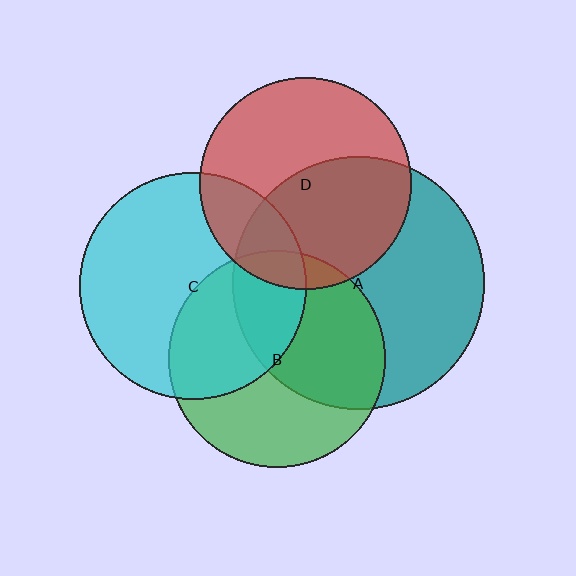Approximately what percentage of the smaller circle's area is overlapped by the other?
Approximately 50%.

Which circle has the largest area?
Circle A (teal).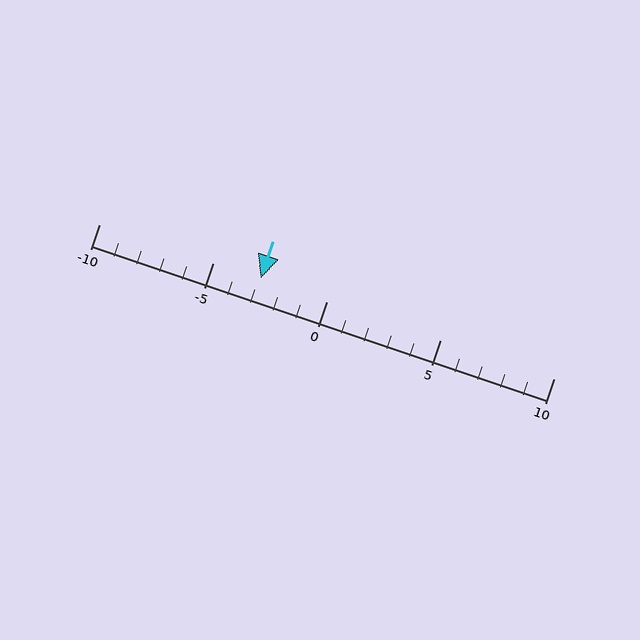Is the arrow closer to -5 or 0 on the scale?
The arrow is closer to -5.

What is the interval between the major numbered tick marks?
The major tick marks are spaced 5 units apart.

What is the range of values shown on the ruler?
The ruler shows values from -10 to 10.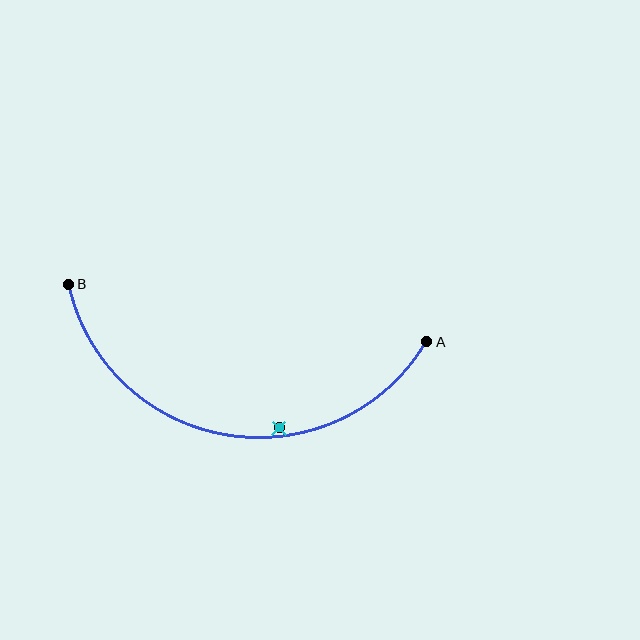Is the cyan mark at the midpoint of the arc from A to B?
No — the cyan mark does not lie on the arc at all. It sits slightly inside the curve.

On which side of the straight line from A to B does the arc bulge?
The arc bulges below the straight line connecting A and B.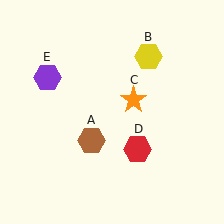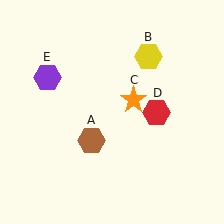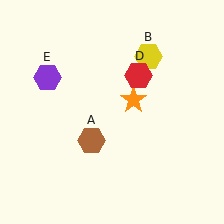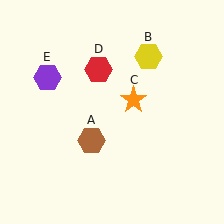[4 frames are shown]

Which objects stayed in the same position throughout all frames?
Brown hexagon (object A) and yellow hexagon (object B) and orange star (object C) and purple hexagon (object E) remained stationary.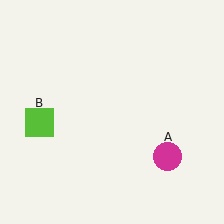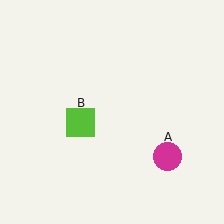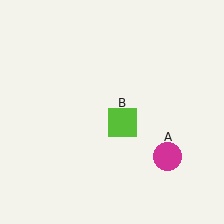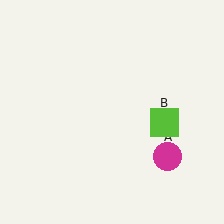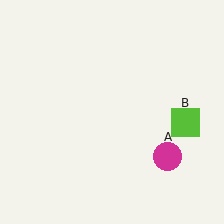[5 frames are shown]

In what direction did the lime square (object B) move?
The lime square (object B) moved right.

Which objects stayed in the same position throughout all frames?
Magenta circle (object A) remained stationary.